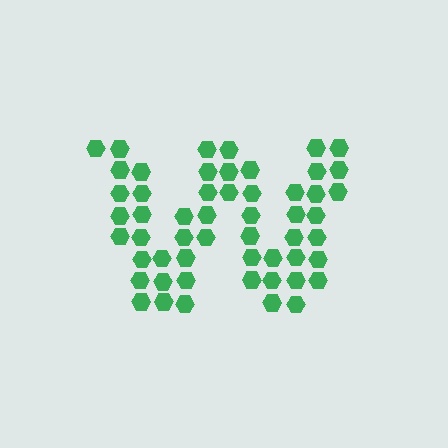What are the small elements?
The small elements are hexagons.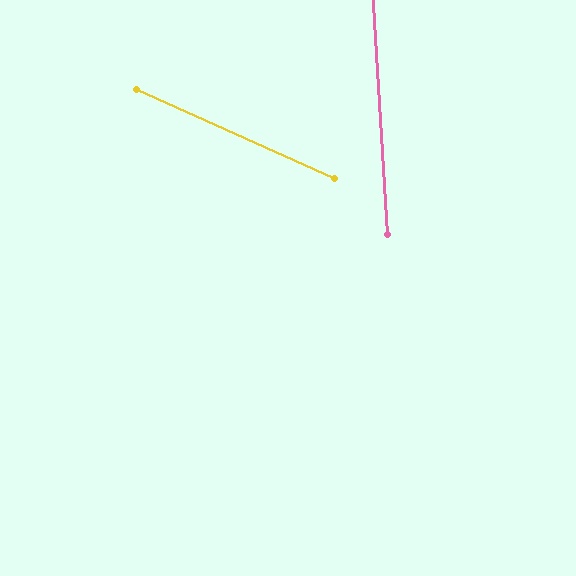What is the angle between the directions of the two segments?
Approximately 62 degrees.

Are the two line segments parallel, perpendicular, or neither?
Neither parallel nor perpendicular — they differ by about 62°.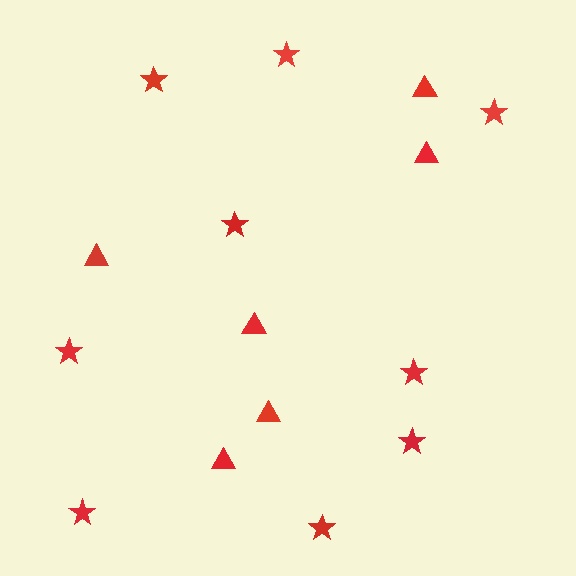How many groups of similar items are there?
There are 2 groups: one group of stars (9) and one group of triangles (6).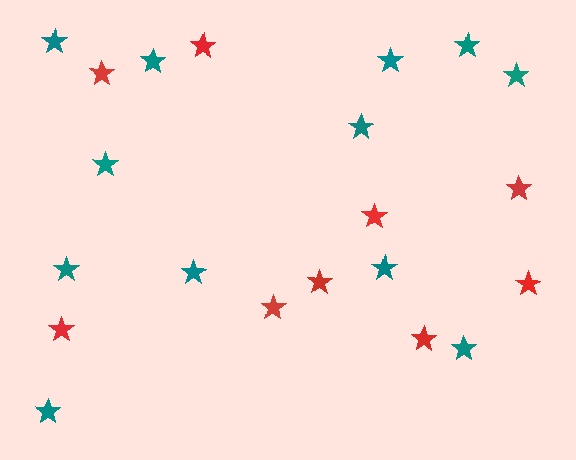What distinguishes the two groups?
There are 2 groups: one group of red stars (9) and one group of teal stars (12).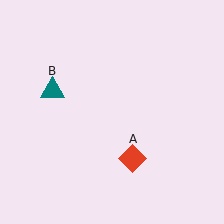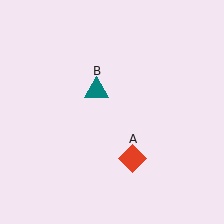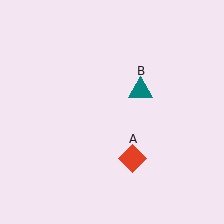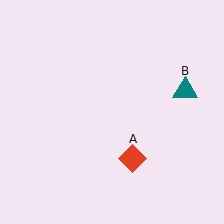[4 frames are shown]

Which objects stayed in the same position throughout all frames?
Red diamond (object A) remained stationary.